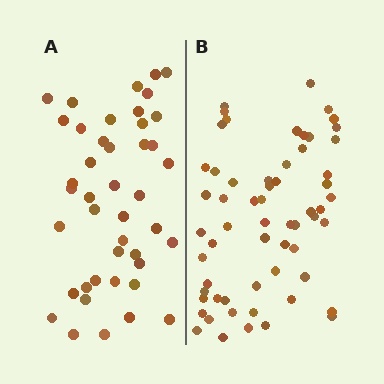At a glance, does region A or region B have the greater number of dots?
Region B (the right region) has more dots.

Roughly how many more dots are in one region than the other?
Region B has approximately 15 more dots than region A.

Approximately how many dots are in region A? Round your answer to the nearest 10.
About 40 dots. (The exact count is 43, which rounds to 40.)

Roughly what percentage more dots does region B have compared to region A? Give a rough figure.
About 40% more.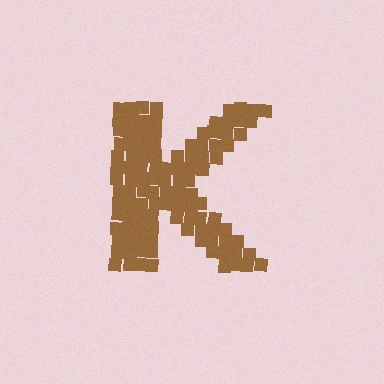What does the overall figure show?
The overall figure shows the letter K.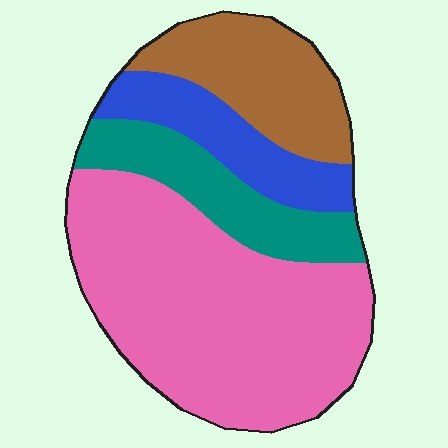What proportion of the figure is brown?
Brown takes up between a sixth and a third of the figure.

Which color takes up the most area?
Pink, at roughly 50%.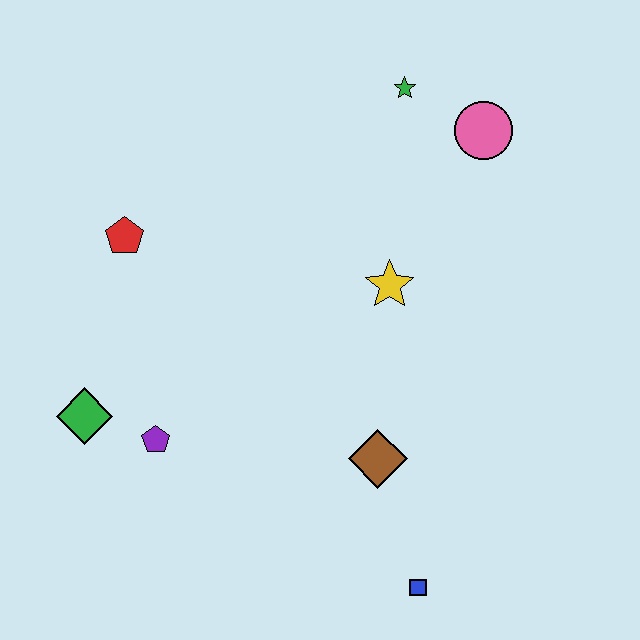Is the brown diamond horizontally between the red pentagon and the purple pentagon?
No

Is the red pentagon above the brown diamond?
Yes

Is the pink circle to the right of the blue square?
Yes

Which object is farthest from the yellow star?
The green diamond is farthest from the yellow star.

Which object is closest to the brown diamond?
The blue square is closest to the brown diamond.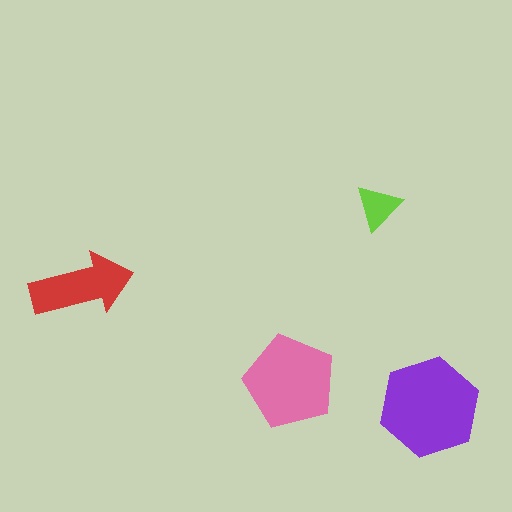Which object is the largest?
The purple hexagon.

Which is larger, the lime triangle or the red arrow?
The red arrow.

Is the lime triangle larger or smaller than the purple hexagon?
Smaller.